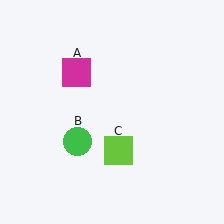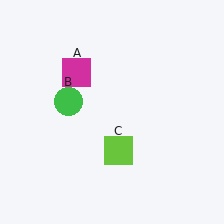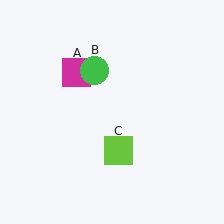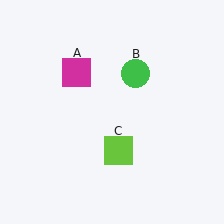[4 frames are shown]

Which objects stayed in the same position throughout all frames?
Magenta square (object A) and lime square (object C) remained stationary.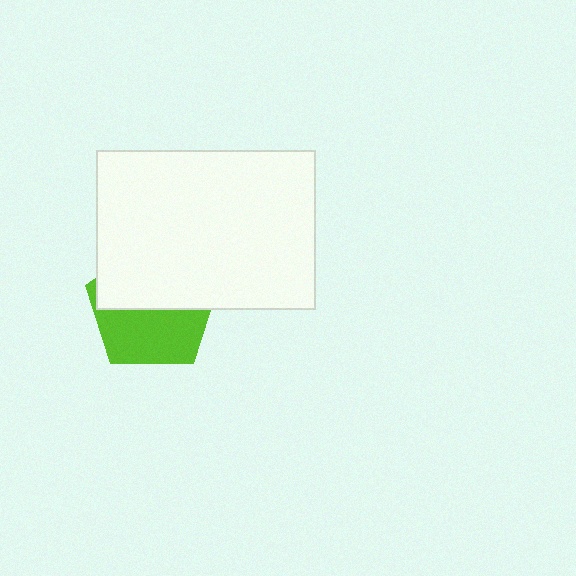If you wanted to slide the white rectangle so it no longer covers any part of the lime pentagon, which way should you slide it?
Slide it up — that is the most direct way to separate the two shapes.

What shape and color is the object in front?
The object in front is a white rectangle.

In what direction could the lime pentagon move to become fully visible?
The lime pentagon could move down. That would shift it out from behind the white rectangle entirely.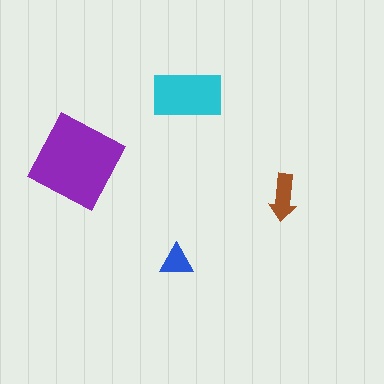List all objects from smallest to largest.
The blue triangle, the brown arrow, the cyan rectangle, the purple diamond.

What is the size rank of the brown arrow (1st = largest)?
3rd.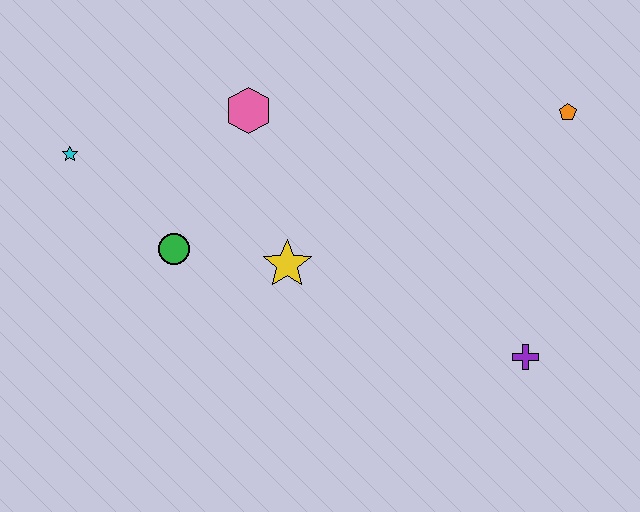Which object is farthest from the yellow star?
The orange pentagon is farthest from the yellow star.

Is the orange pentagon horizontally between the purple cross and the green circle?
No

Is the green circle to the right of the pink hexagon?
No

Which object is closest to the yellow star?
The green circle is closest to the yellow star.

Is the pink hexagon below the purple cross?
No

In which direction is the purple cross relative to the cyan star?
The purple cross is to the right of the cyan star.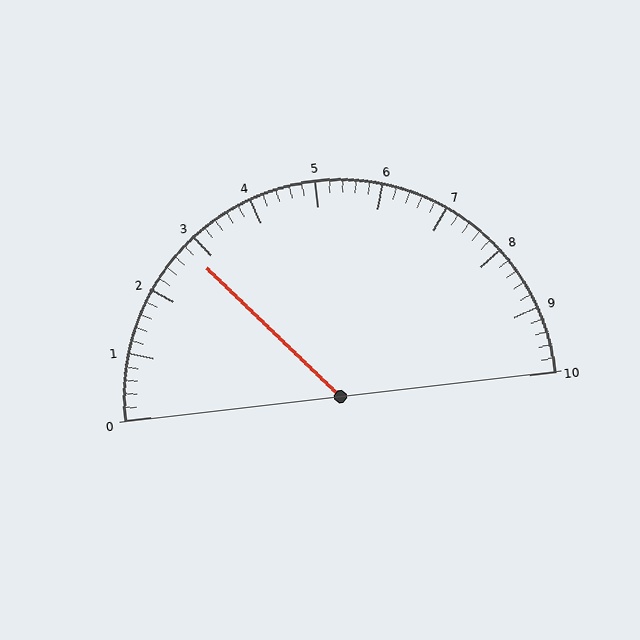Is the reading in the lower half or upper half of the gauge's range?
The reading is in the lower half of the range (0 to 10).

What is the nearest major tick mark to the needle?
The nearest major tick mark is 3.